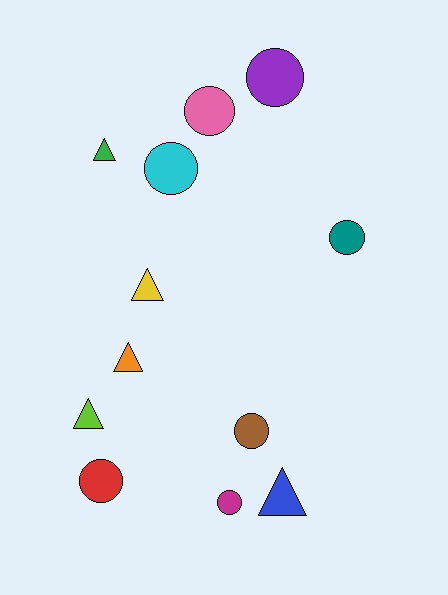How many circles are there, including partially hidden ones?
There are 7 circles.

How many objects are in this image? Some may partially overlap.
There are 12 objects.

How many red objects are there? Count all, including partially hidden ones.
There is 1 red object.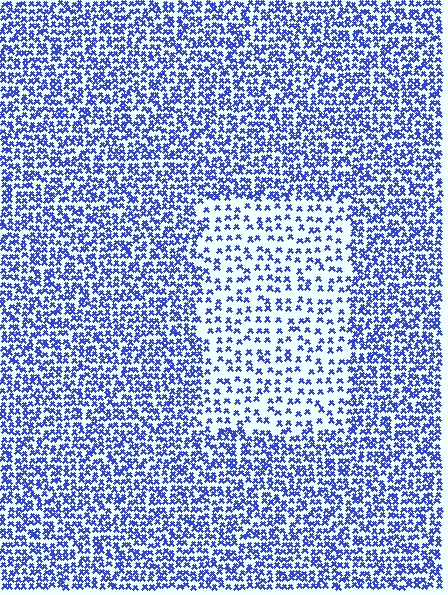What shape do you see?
I see a rectangle.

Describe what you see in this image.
The image contains small blue elements arranged at two different densities. A rectangle-shaped region is visible where the elements are less densely packed than the surrounding area.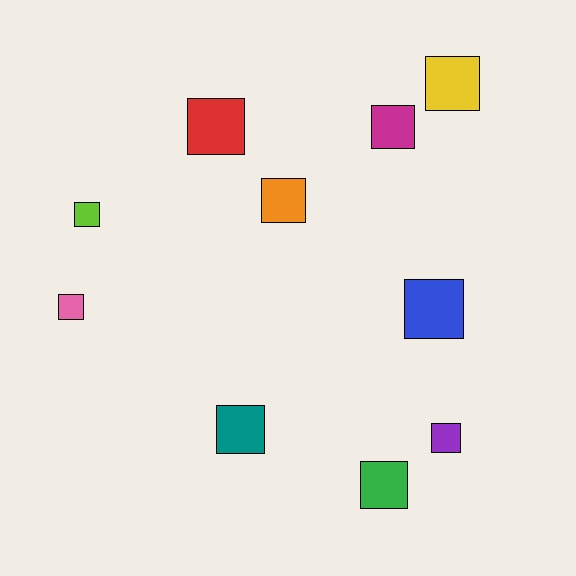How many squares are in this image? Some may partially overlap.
There are 10 squares.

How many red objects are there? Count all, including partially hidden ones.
There is 1 red object.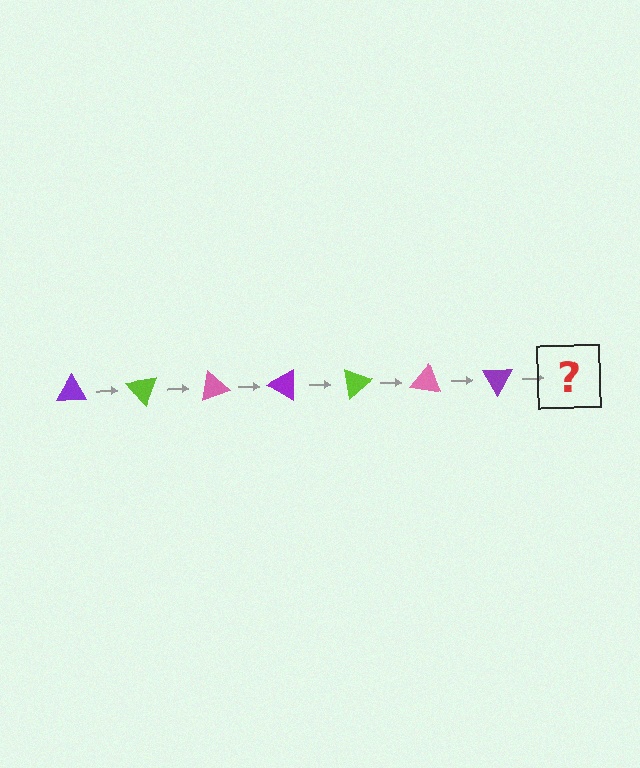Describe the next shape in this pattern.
It should be a lime triangle, rotated 350 degrees from the start.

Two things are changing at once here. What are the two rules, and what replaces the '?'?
The two rules are that it rotates 50 degrees each step and the color cycles through purple, lime, and pink. The '?' should be a lime triangle, rotated 350 degrees from the start.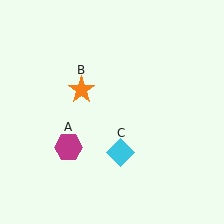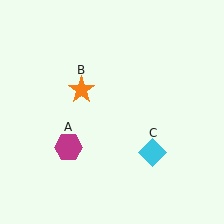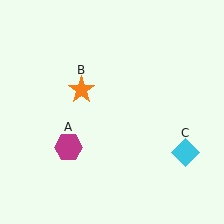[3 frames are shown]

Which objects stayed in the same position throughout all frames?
Magenta hexagon (object A) and orange star (object B) remained stationary.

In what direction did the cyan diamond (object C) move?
The cyan diamond (object C) moved right.